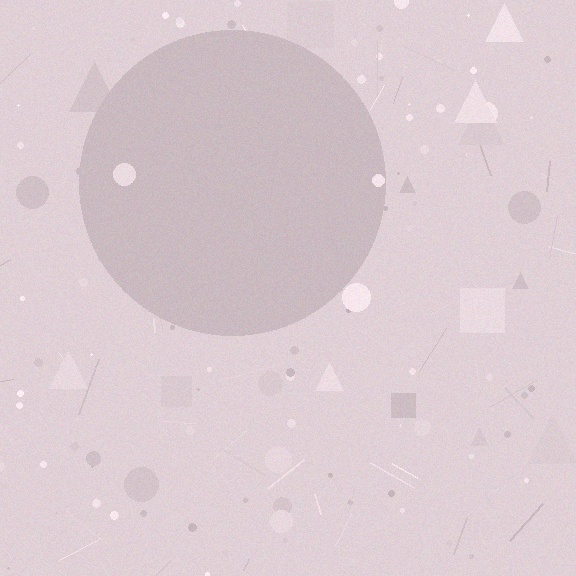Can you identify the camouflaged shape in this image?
The camouflaged shape is a circle.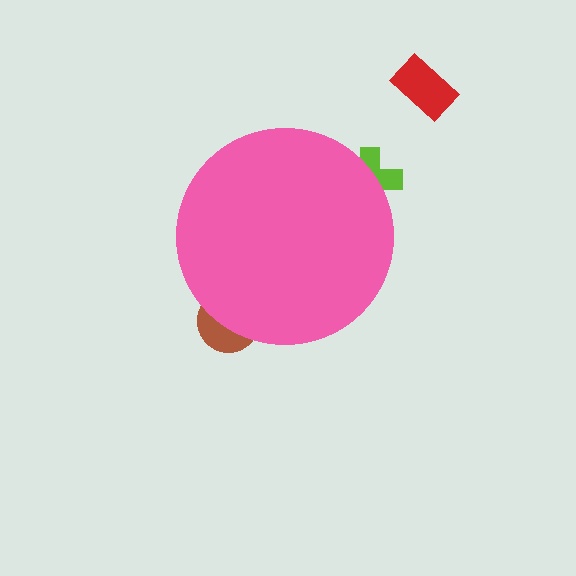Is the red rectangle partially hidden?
No, the red rectangle is fully visible.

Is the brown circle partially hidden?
Yes, the brown circle is partially hidden behind the pink circle.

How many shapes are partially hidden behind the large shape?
2 shapes are partially hidden.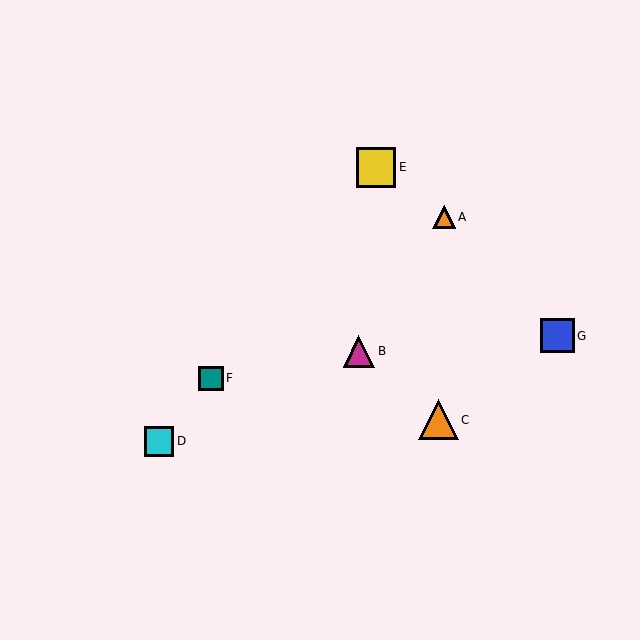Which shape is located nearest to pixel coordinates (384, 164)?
The yellow square (labeled E) at (376, 167) is nearest to that location.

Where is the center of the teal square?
The center of the teal square is at (211, 378).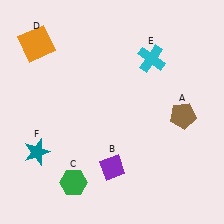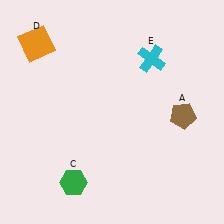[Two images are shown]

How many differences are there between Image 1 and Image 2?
There are 2 differences between the two images.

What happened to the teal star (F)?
The teal star (F) was removed in Image 2. It was in the bottom-left area of Image 1.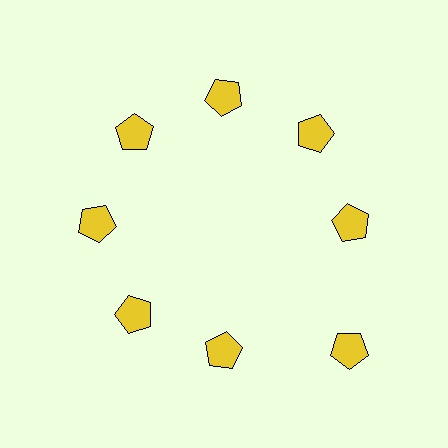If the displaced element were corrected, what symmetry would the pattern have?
It would have 8-fold rotational symmetry — the pattern would map onto itself every 45 degrees.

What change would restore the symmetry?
The symmetry would be restored by moving it inward, back onto the ring so that all 8 pentagons sit at equal angles and equal distance from the center.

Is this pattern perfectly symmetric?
No. The 8 yellow pentagons are arranged in a ring, but one element near the 4 o'clock position is pushed outward from the center, breaking the 8-fold rotational symmetry.